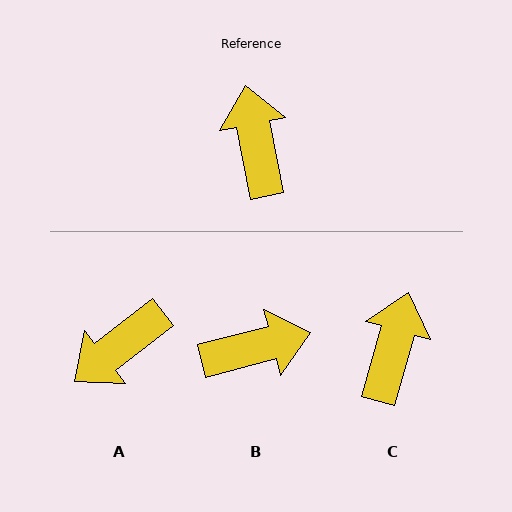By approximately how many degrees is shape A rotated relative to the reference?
Approximately 117 degrees counter-clockwise.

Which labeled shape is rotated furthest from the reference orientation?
A, about 117 degrees away.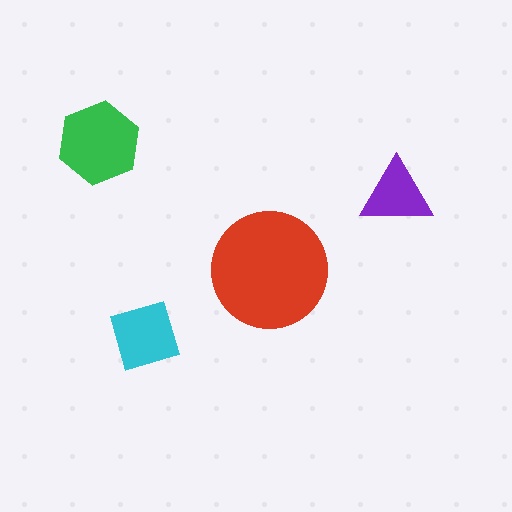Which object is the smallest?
The purple triangle.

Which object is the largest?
The red circle.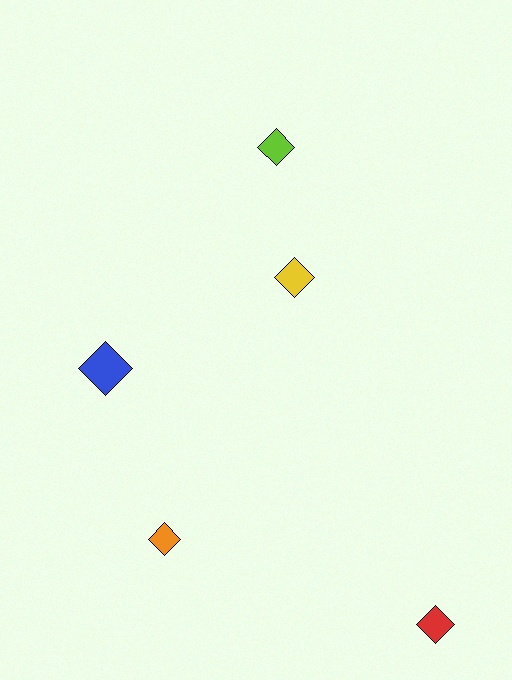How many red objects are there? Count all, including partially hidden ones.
There is 1 red object.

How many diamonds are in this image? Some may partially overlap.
There are 5 diamonds.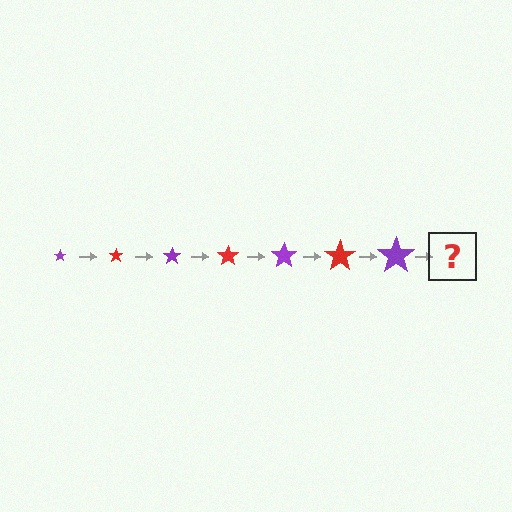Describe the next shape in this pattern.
It should be a red star, larger than the previous one.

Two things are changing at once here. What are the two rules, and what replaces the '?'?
The two rules are that the star grows larger each step and the color cycles through purple and red. The '?' should be a red star, larger than the previous one.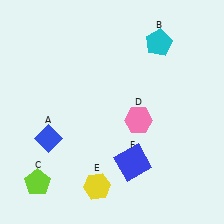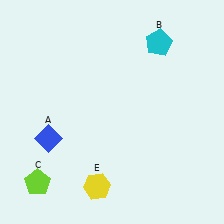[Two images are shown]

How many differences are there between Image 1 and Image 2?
There are 2 differences between the two images.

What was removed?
The blue square (F), the pink hexagon (D) were removed in Image 2.